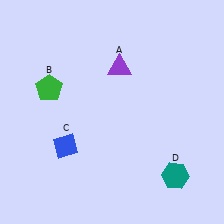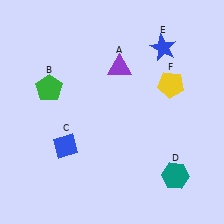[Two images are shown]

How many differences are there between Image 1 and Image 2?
There are 2 differences between the two images.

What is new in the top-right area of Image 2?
A yellow pentagon (F) was added in the top-right area of Image 2.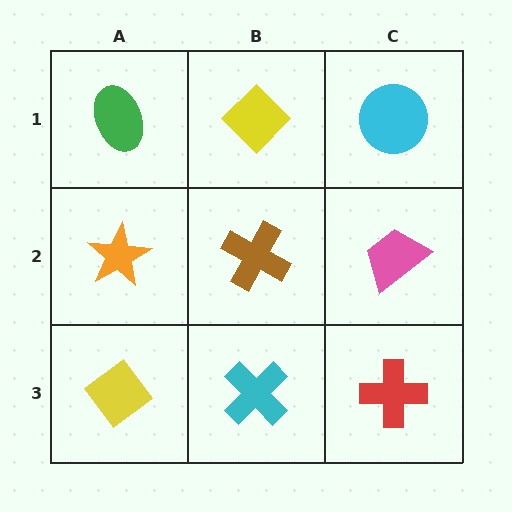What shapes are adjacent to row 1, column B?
A brown cross (row 2, column B), a green ellipse (row 1, column A), a cyan circle (row 1, column C).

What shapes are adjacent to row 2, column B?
A yellow diamond (row 1, column B), a cyan cross (row 3, column B), an orange star (row 2, column A), a pink trapezoid (row 2, column C).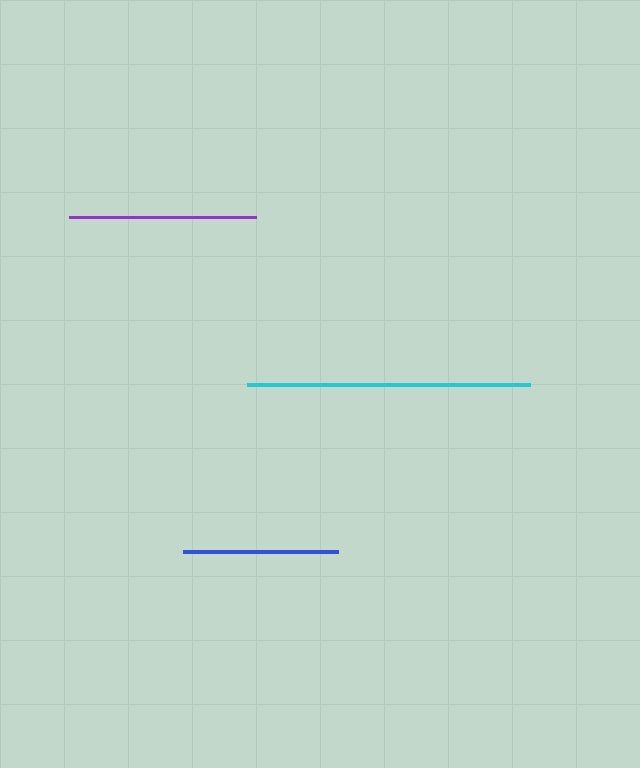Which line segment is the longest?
The cyan line is the longest at approximately 284 pixels.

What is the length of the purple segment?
The purple segment is approximately 187 pixels long.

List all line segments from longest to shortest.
From longest to shortest: cyan, purple, blue.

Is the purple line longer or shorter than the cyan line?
The cyan line is longer than the purple line.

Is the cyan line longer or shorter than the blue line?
The cyan line is longer than the blue line.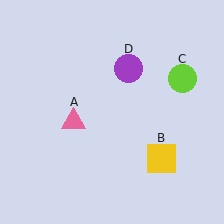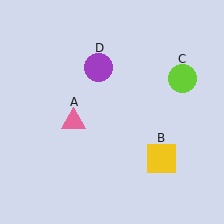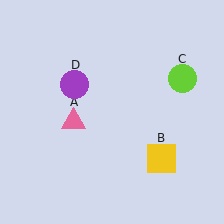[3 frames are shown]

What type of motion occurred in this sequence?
The purple circle (object D) rotated counterclockwise around the center of the scene.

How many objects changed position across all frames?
1 object changed position: purple circle (object D).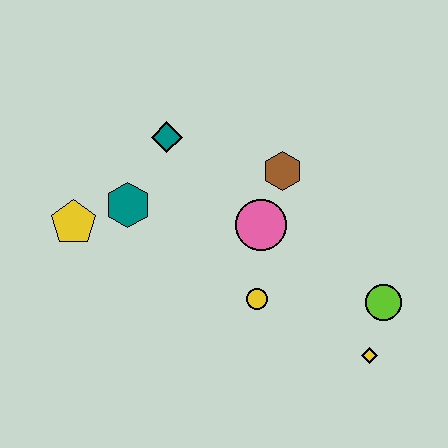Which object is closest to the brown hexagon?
The pink circle is closest to the brown hexagon.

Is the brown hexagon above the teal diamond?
No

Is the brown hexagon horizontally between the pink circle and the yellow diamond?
Yes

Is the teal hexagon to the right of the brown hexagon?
No